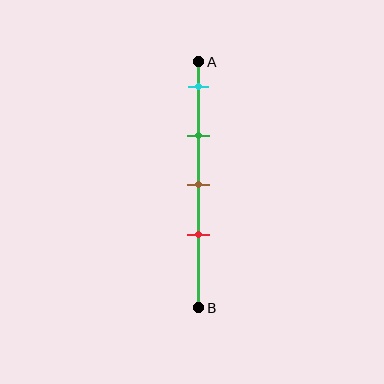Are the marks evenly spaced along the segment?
Yes, the marks are approximately evenly spaced.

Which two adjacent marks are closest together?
The brown and red marks are the closest adjacent pair.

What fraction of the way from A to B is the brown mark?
The brown mark is approximately 50% (0.5) of the way from A to B.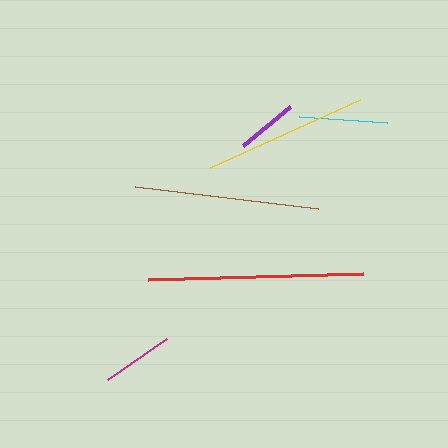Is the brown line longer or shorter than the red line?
The red line is longer than the brown line.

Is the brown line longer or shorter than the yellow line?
The brown line is longer than the yellow line.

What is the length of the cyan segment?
The cyan segment is approximately 88 pixels long.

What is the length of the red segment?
The red segment is approximately 215 pixels long.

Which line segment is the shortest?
The purple line is the shortest at approximately 61 pixels.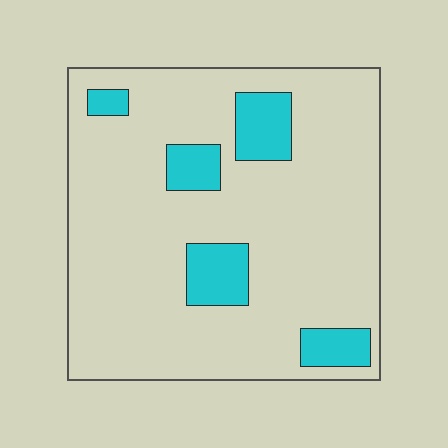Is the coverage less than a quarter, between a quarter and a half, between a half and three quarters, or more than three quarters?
Less than a quarter.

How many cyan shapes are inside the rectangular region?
5.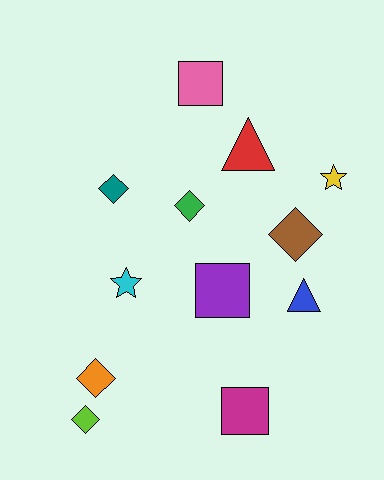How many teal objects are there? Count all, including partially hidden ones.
There is 1 teal object.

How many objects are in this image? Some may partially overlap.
There are 12 objects.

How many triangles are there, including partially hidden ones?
There are 2 triangles.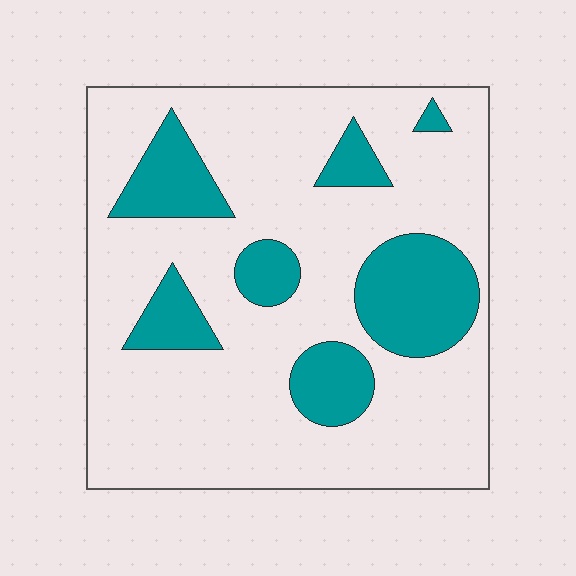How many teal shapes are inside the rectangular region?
7.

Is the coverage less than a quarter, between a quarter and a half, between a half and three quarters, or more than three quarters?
Less than a quarter.